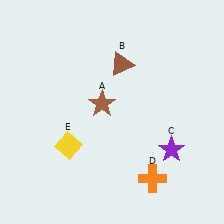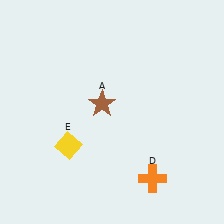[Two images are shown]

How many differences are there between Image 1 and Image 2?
There are 2 differences between the two images.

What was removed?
The brown triangle (B), the purple star (C) were removed in Image 2.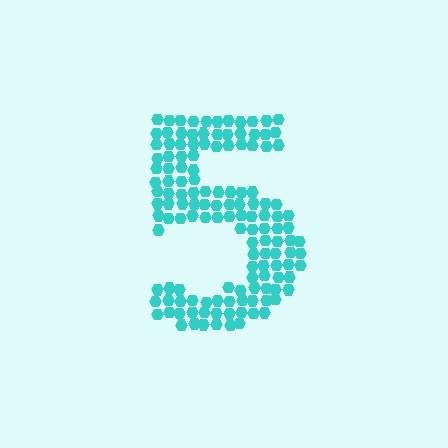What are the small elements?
The small elements are hexagons.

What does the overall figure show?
The overall figure shows the digit 5.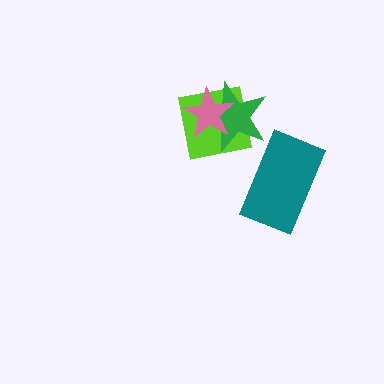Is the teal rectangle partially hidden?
No, no other shape covers it.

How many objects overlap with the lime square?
2 objects overlap with the lime square.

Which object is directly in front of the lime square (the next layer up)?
The green star is directly in front of the lime square.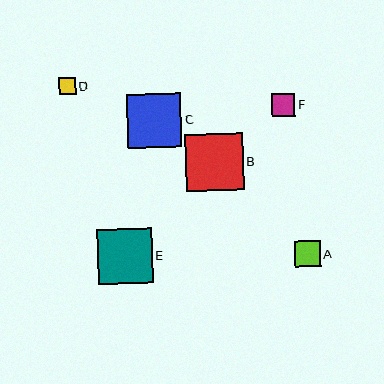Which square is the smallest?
Square D is the smallest with a size of approximately 17 pixels.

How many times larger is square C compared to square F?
Square C is approximately 2.4 times the size of square F.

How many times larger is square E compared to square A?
Square E is approximately 2.2 times the size of square A.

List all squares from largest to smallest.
From largest to smallest: B, E, C, A, F, D.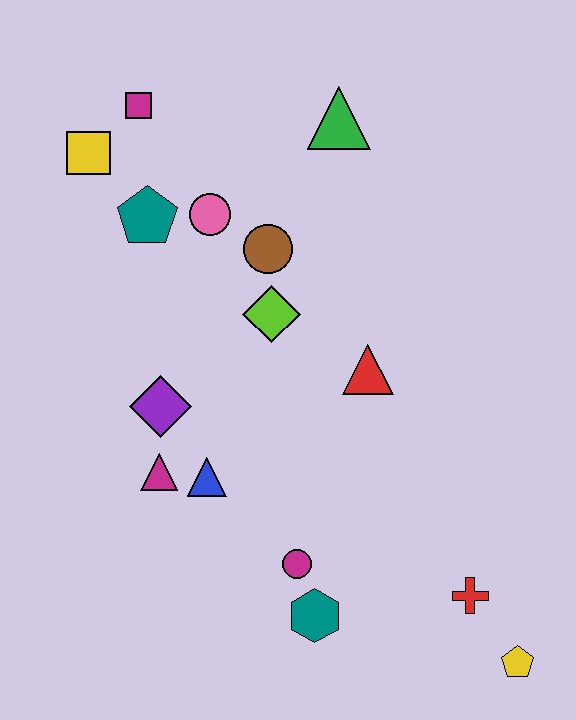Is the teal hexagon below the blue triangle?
Yes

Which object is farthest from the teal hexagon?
The magenta square is farthest from the teal hexagon.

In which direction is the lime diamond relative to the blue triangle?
The lime diamond is above the blue triangle.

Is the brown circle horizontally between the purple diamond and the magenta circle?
Yes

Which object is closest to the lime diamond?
The brown circle is closest to the lime diamond.